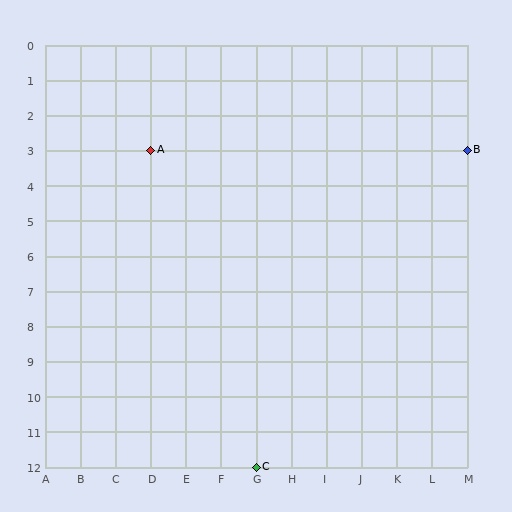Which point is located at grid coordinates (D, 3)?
Point A is at (D, 3).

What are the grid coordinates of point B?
Point B is at grid coordinates (M, 3).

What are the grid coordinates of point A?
Point A is at grid coordinates (D, 3).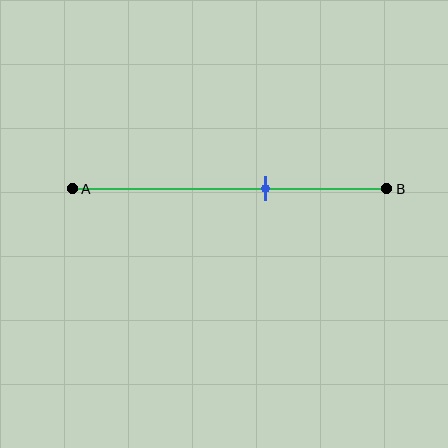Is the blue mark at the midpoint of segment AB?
No, the mark is at about 60% from A, not at the 50% midpoint.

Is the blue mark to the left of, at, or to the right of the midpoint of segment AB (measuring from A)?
The blue mark is to the right of the midpoint of segment AB.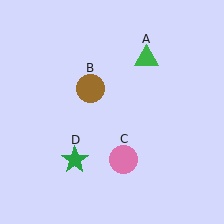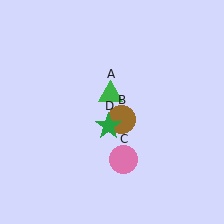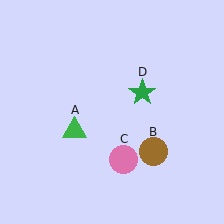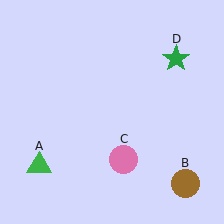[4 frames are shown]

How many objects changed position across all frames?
3 objects changed position: green triangle (object A), brown circle (object B), green star (object D).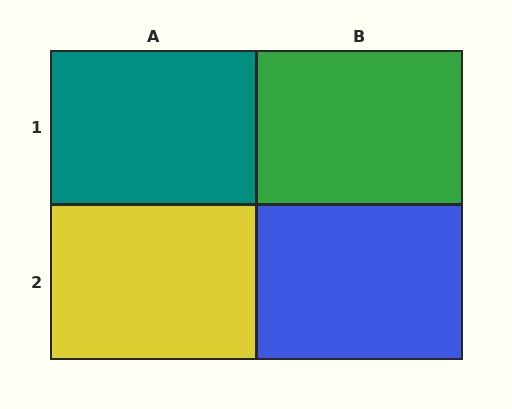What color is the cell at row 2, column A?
Yellow.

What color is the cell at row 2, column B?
Blue.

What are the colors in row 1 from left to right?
Teal, green.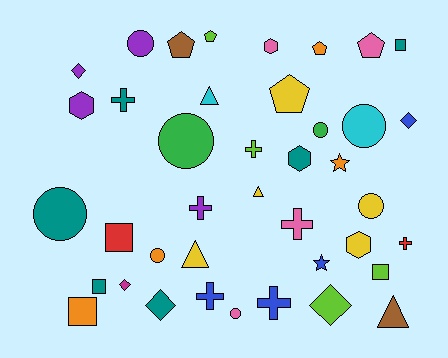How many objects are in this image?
There are 40 objects.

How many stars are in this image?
There are 2 stars.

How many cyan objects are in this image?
There are 2 cyan objects.